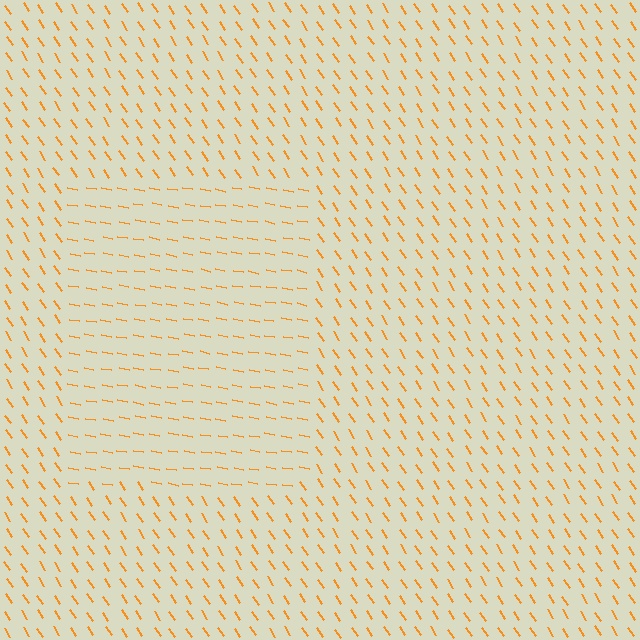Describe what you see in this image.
The image is filled with small orange line segments. A rectangle region in the image has lines oriented differently from the surrounding lines, creating a visible texture boundary.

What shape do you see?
I see a rectangle.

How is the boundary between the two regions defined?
The boundary is defined purely by a change in line orientation (approximately 45 degrees difference). All lines are the same color and thickness.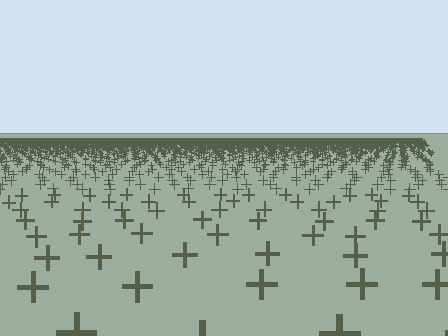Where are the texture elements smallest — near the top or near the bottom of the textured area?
Near the top.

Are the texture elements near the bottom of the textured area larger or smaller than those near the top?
Larger. Near the bottom, elements are closer to the viewer and appear at a bigger on-screen size.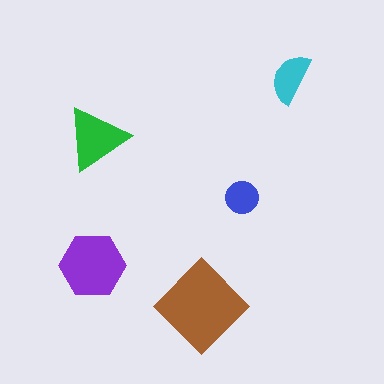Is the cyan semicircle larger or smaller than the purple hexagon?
Smaller.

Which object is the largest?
The brown diamond.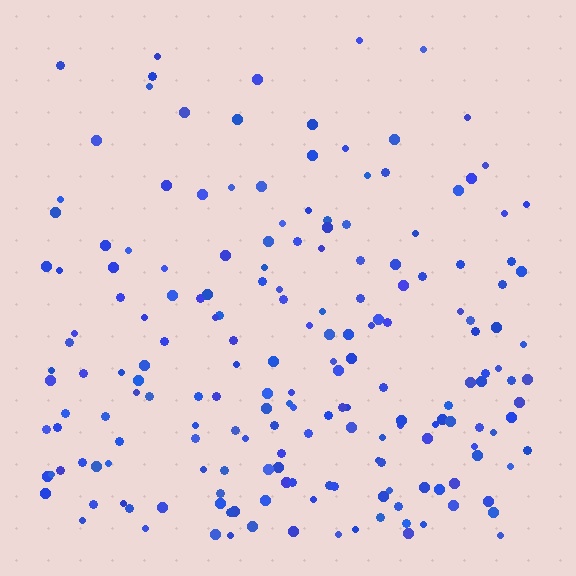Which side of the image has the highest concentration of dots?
The bottom.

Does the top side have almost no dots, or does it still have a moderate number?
Still a moderate number, just noticeably fewer than the bottom.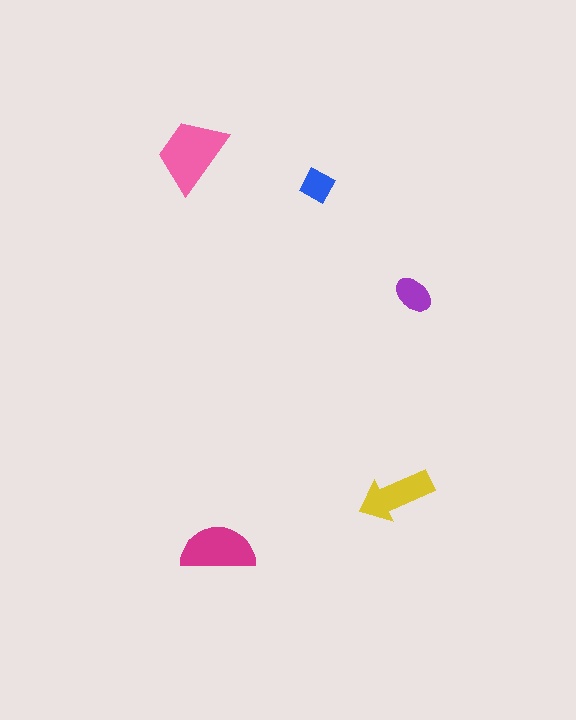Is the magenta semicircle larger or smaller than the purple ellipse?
Larger.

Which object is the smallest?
The blue diamond.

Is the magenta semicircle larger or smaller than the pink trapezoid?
Smaller.